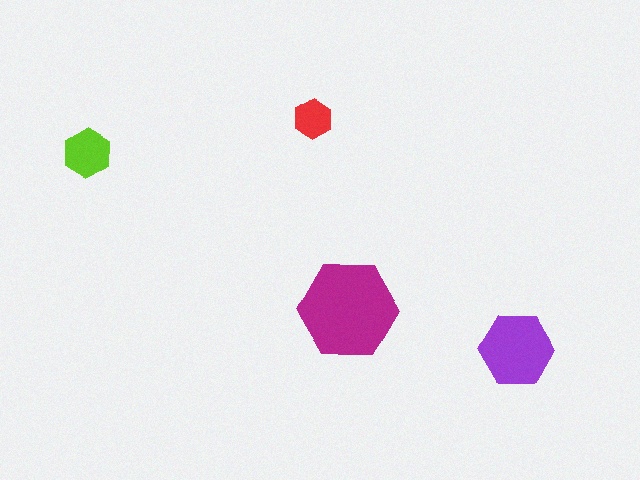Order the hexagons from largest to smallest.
the magenta one, the purple one, the lime one, the red one.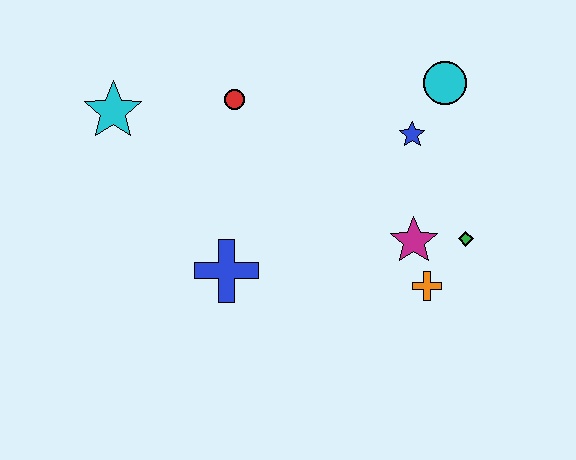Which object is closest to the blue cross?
The red circle is closest to the blue cross.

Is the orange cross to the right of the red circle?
Yes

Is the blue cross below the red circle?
Yes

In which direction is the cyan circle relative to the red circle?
The cyan circle is to the right of the red circle.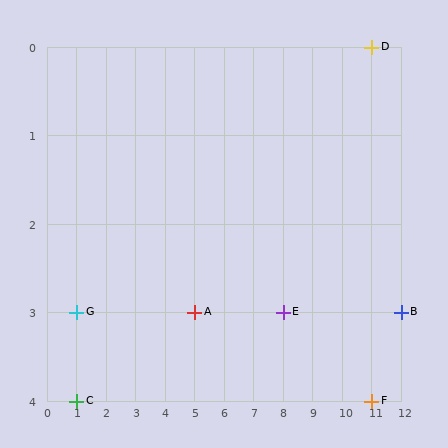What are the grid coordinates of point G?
Point G is at grid coordinates (1, 3).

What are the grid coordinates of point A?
Point A is at grid coordinates (5, 3).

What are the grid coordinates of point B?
Point B is at grid coordinates (12, 3).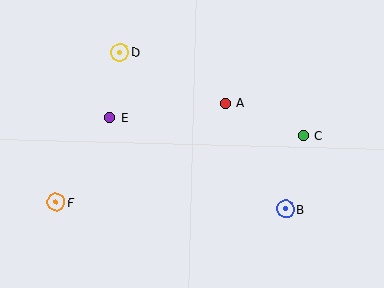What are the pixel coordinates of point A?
Point A is at (225, 103).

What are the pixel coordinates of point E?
Point E is at (110, 118).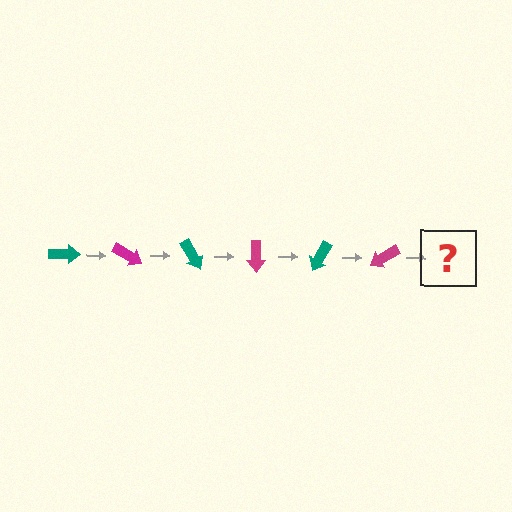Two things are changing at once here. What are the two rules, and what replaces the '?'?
The two rules are that it rotates 30 degrees each step and the color cycles through teal and magenta. The '?' should be a teal arrow, rotated 180 degrees from the start.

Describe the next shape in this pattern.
It should be a teal arrow, rotated 180 degrees from the start.